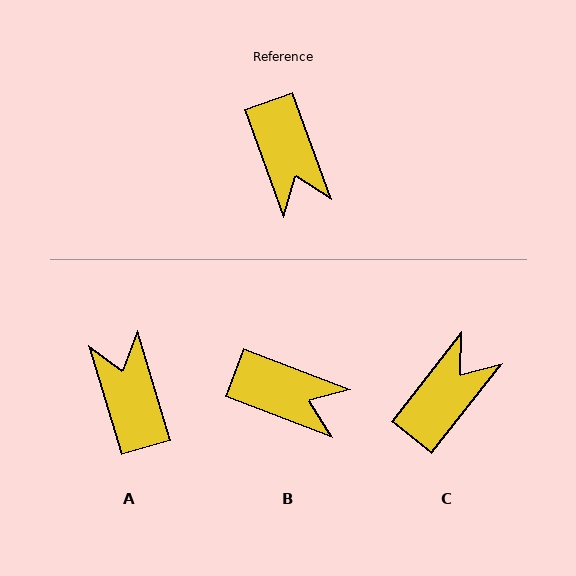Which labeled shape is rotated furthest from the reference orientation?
A, about 177 degrees away.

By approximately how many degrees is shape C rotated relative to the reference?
Approximately 122 degrees counter-clockwise.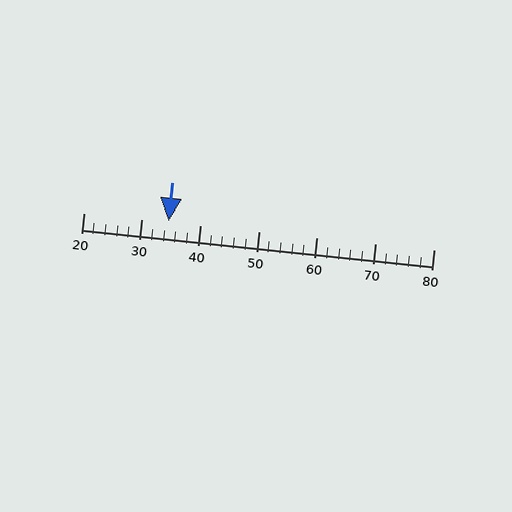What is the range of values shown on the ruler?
The ruler shows values from 20 to 80.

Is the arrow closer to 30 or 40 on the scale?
The arrow is closer to 30.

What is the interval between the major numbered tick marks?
The major tick marks are spaced 10 units apart.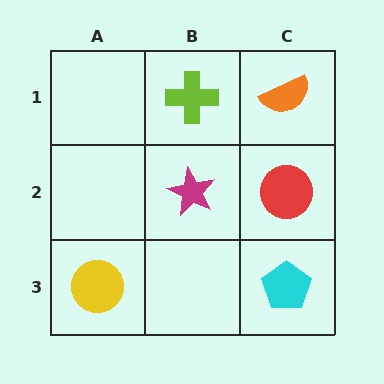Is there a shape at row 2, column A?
No, that cell is empty.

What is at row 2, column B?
A magenta star.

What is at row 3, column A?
A yellow circle.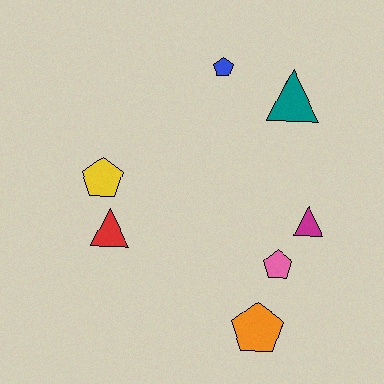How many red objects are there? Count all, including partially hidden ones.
There is 1 red object.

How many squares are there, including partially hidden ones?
There are no squares.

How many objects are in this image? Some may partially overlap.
There are 7 objects.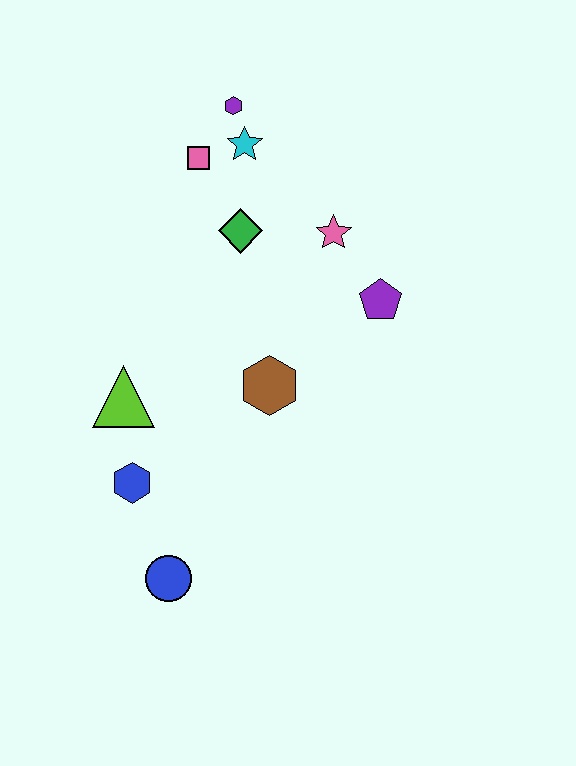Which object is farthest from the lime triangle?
The purple hexagon is farthest from the lime triangle.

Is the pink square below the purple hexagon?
Yes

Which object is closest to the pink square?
The cyan star is closest to the pink square.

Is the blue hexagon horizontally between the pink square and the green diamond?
No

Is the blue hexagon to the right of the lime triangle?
Yes